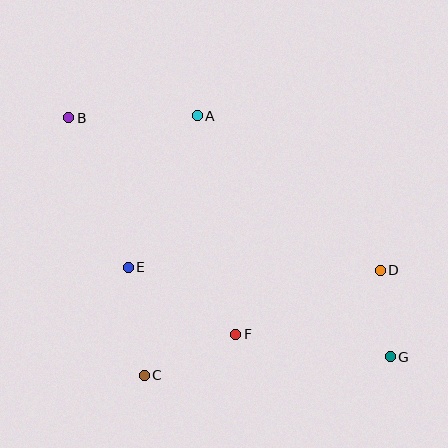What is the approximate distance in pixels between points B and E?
The distance between B and E is approximately 161 pixels.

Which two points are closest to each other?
Points D and G are closest to each other.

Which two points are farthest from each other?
Points B and G are farthest from each other.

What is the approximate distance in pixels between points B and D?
The distance between B and D is approximately 347 pixels.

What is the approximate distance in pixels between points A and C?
The distance between A and C is approximately 265 pixels.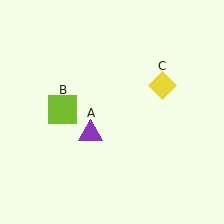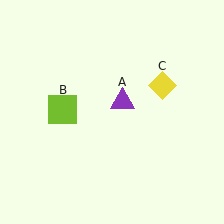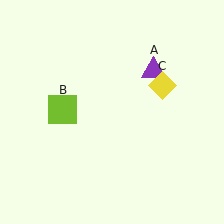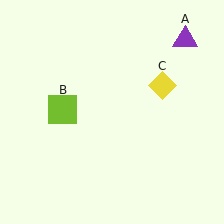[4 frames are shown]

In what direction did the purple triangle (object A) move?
The purple triangle (object A) moved up and to the right.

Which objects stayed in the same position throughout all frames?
Lime square (object B) and yellow diamond (object C) remained stationary.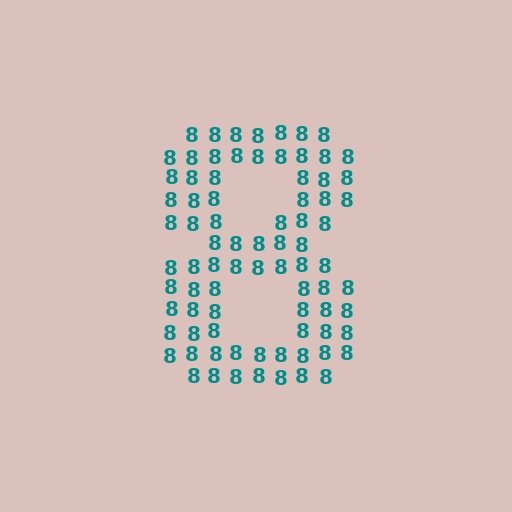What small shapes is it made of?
It is made of small digit 8's.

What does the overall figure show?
The overall figure shows the digit 8.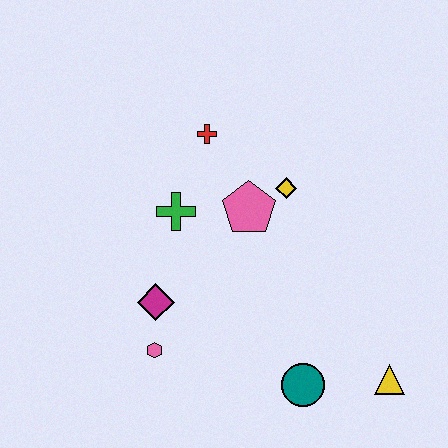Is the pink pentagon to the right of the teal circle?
No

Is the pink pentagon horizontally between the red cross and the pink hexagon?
No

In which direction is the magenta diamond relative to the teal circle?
The magenta diamond is to the left of the teal circle.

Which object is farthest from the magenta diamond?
The yellow triangle is farthest from the magenta diamond.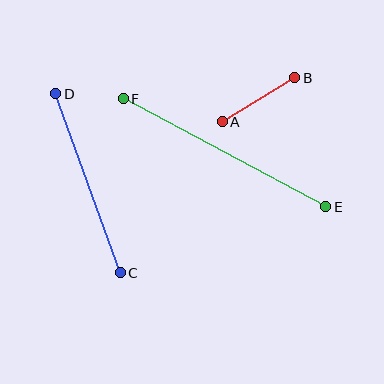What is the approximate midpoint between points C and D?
The midpoint is at approximately (88, 183) pixels.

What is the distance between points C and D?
The distance is approximately 190 pixels.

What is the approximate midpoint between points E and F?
The midpoint is at approximately (224, 153) pixels.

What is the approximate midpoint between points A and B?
The midpoint is at approximately (258, 100) pixels.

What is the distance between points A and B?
The distance is approximately 85 pixels.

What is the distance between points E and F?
The distance is approximately 230 pixels.